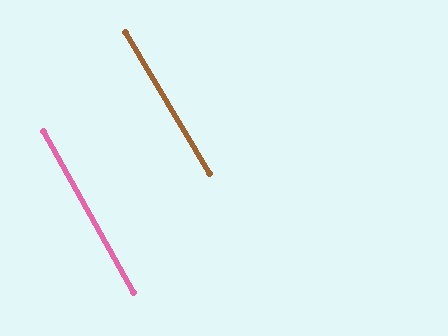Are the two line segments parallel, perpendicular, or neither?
Parallel — their directions differ by only 1.4°.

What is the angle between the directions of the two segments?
Approximately 1 degree.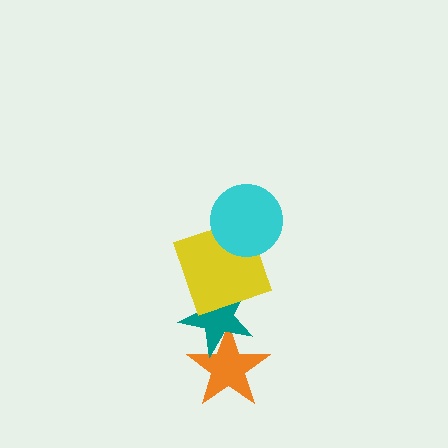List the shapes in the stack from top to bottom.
From top to bottom: the cyan circle, the yellow square, the teal star, the orange star.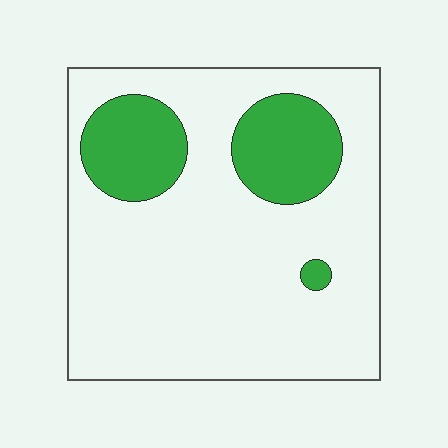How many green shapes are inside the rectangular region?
3.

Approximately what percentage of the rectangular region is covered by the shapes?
Approximately 20%.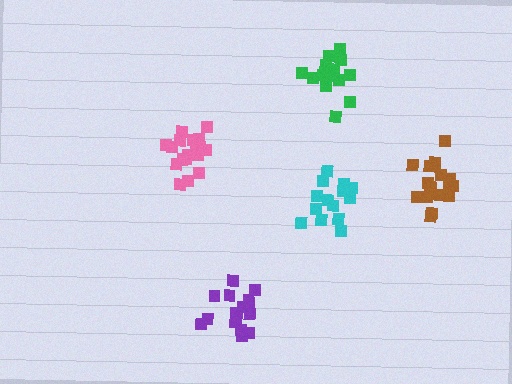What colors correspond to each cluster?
The clusters are colored: pink, brown, green, cyan, purple.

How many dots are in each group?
Group 1: 18 dots, Group 2: 19 dots, Group 3: 15 dots, Group 4: 14 dots, Group 5: 17 dots (83 total).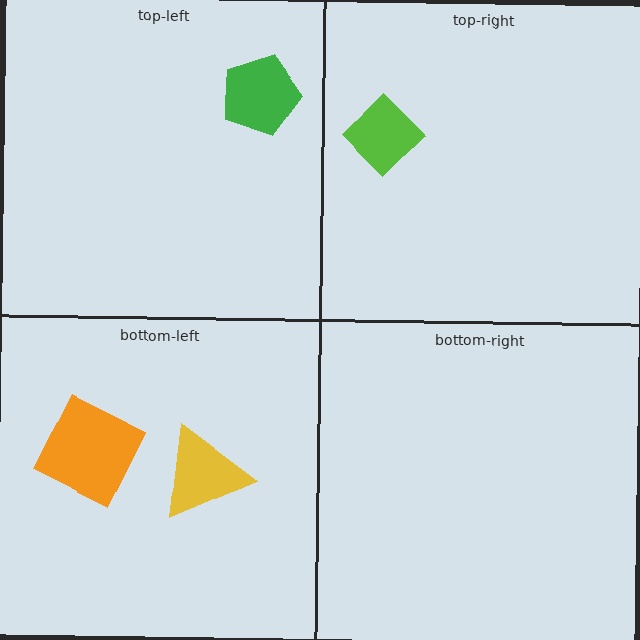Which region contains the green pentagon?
The top-left region.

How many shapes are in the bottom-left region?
2.